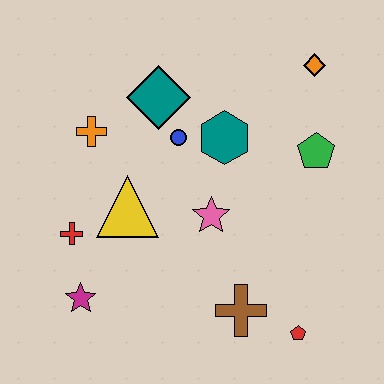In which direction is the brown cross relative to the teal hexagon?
The brown cross is below the teal hexagon.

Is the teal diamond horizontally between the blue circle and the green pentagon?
No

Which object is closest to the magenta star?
The red cross is closest to the magenta star.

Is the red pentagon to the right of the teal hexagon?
Yes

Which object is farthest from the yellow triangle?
The orange diamond is farthest from the yellow triangle.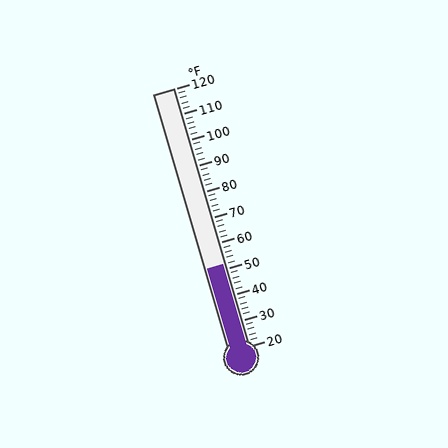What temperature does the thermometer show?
The thermometer shows approximately 52°F.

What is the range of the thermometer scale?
The thermometer scale ranges from 20°F to 120°F.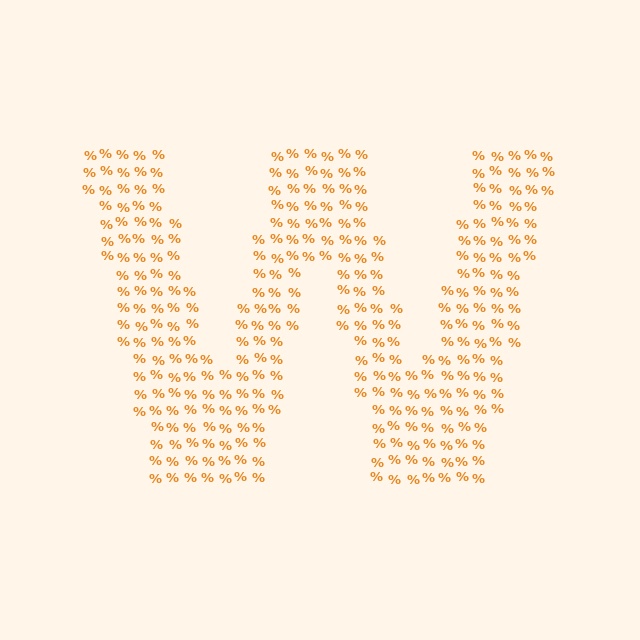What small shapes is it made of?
It is made of small percent signs.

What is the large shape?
The large shape is the letter W.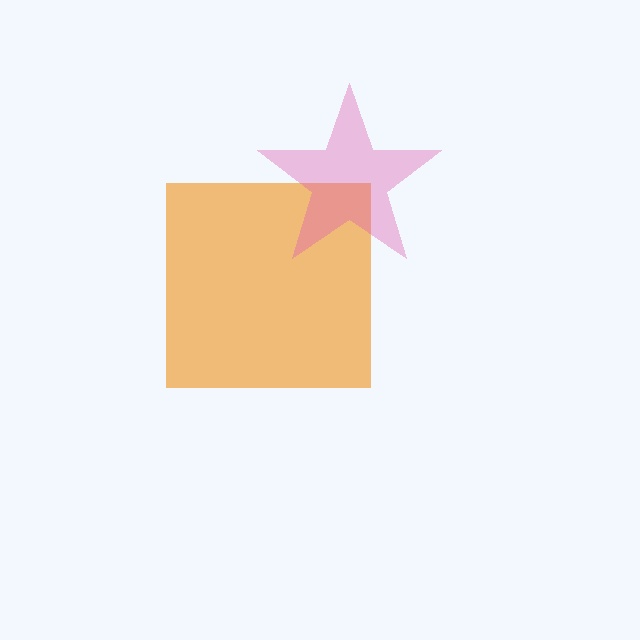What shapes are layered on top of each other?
The layered shapes are: an orange square, a pink star.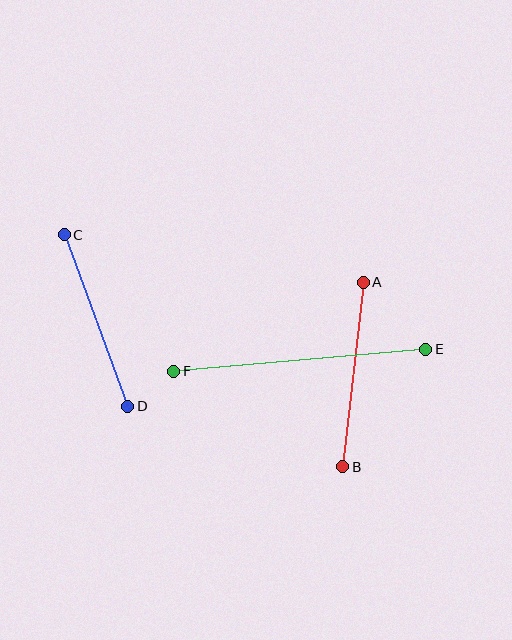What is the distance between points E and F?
The distance is approximately 253 pixels.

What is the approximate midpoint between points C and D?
The midpoint is at approximately (96, 321) pixels.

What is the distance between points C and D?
The distance is approximately 183 pixels.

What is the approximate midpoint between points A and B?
The midpoint is at approximately (353, 374) pixels.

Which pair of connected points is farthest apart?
Points E and F are farthest apart.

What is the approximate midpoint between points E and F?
The midpoint is at approximately (300, 360) pixels.